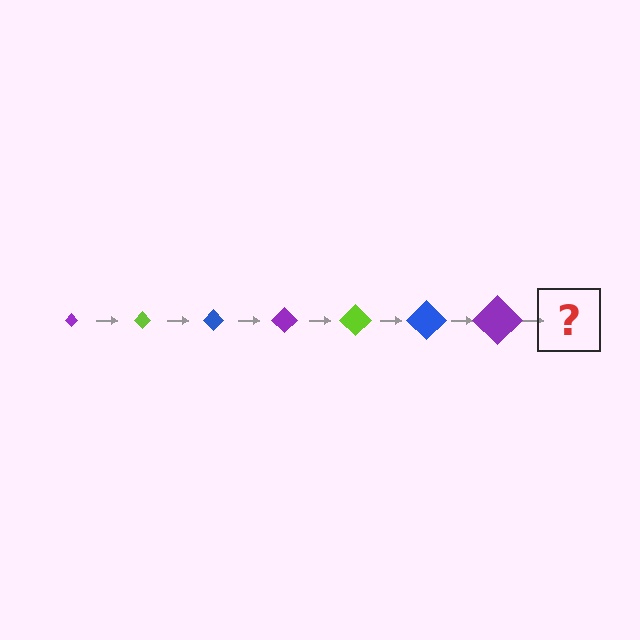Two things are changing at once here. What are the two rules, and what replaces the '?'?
The two rules are that the diamond grows larger each step and the color cycles through purple, lime, and blue. The '?' should be a lime diamond, larger than the previous one.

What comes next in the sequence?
The next element should be a lime diamond, larger than the previous one.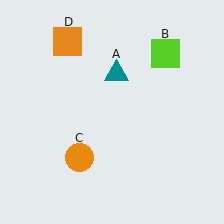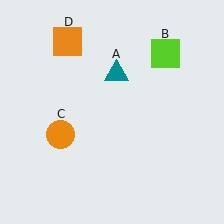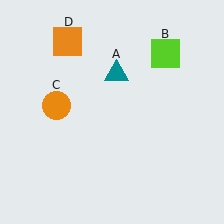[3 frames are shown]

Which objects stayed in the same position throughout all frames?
Teal triangle (object A) and lime square (object B) and orange square (object D) remained stationary.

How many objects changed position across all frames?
1 object changed position: orange circle (object C).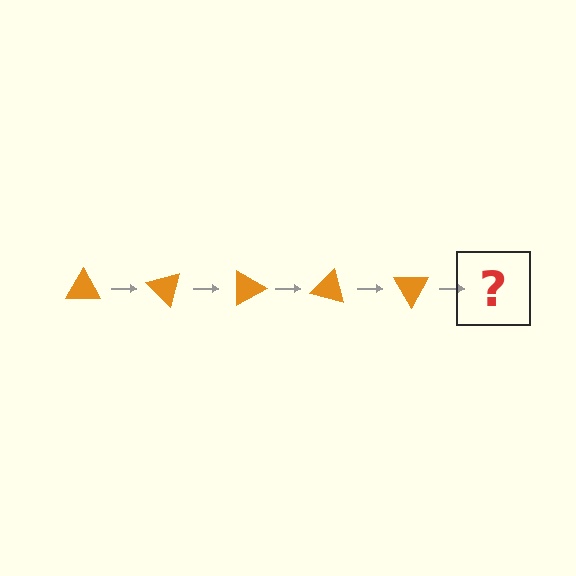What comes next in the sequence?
The next element should be an orange triangle rotated 225 degrees.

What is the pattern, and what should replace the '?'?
The pattern is that the triangle rotates 45 degrees each step. The '?' should be an orange triangle rotated 225 degrees.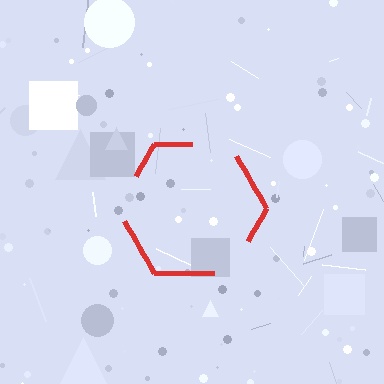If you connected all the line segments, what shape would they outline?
They would outline a hexagon.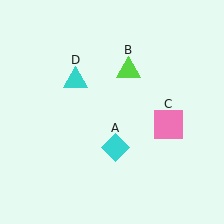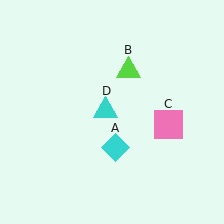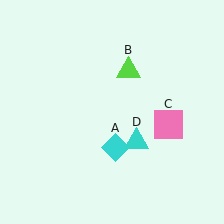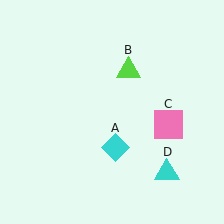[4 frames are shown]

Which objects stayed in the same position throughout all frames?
Cyan diamond (object A) and lime triangle (object B) and pink square (object C) remained stationary.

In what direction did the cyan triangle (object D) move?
The cyan triangle (object D) moved down and to the right.